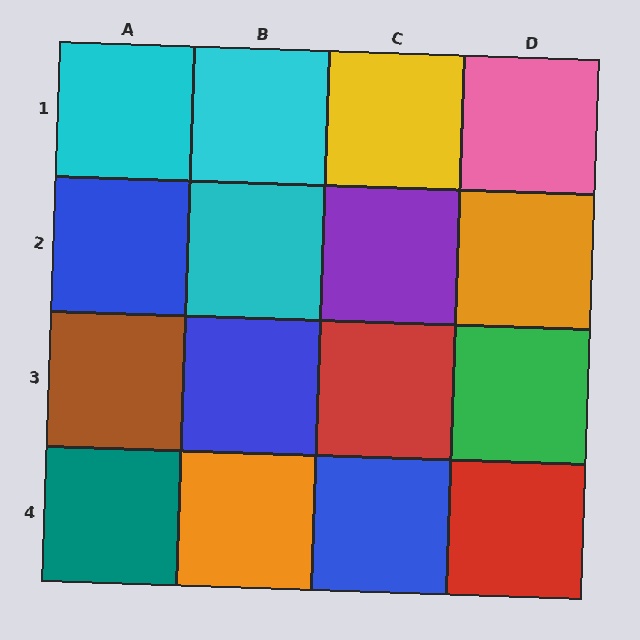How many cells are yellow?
1 cell is yellow.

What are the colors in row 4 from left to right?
Teal, orange, blue, red.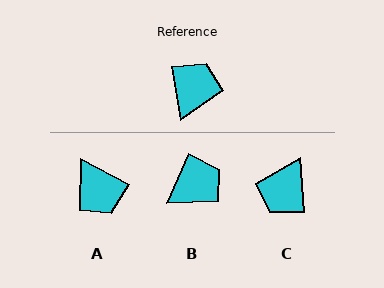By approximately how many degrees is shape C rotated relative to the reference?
Approximately 175 degrees counter-clockwise.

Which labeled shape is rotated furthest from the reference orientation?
C, about 175 degrees away.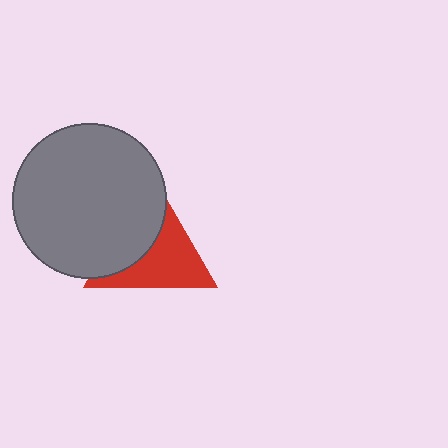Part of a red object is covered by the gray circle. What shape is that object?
It is a triangle.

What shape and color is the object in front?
The object in front is a gray circle.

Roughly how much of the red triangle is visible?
About half of it is visible (roughly 54%).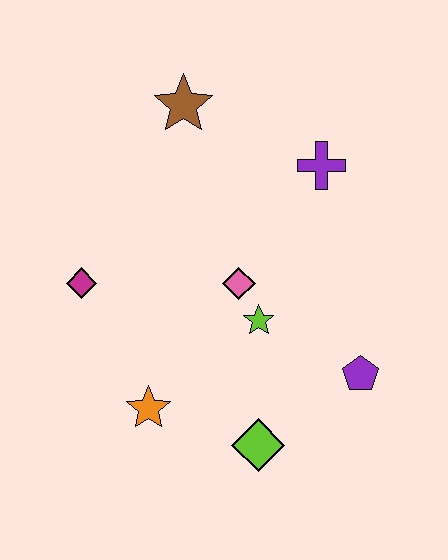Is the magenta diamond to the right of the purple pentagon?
No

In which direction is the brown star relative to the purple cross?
The brown star is to the left of the purple cross.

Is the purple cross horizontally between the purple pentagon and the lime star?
Yes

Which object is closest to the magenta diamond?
The orange star is closest to the magenta diamond.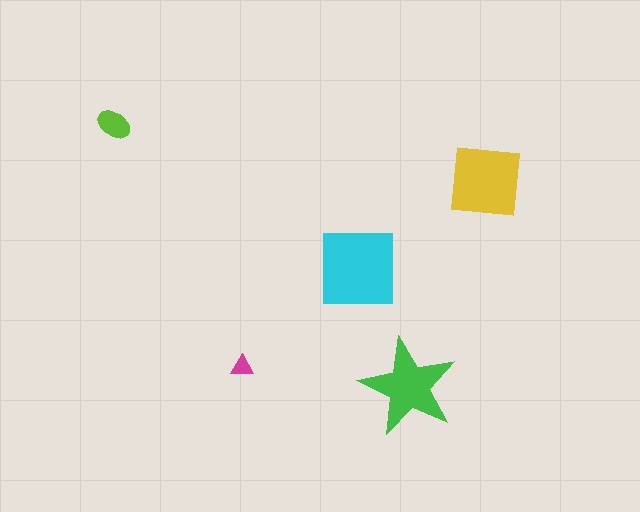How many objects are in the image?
There are 5 objects in the image.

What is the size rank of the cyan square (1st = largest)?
1st.